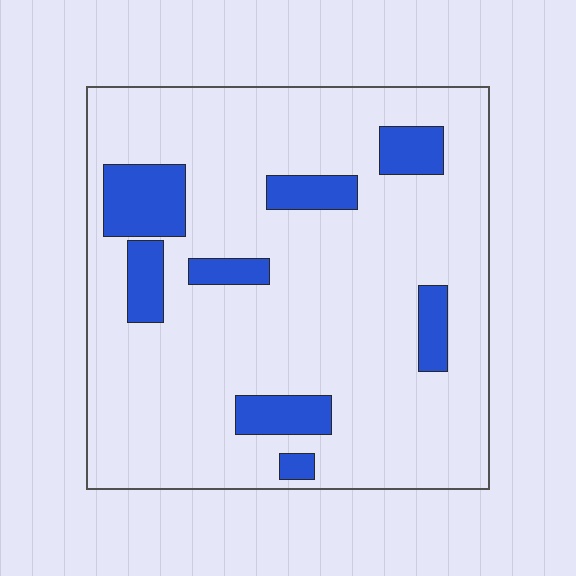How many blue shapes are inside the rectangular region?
8.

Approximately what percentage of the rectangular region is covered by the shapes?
Approximately 15%.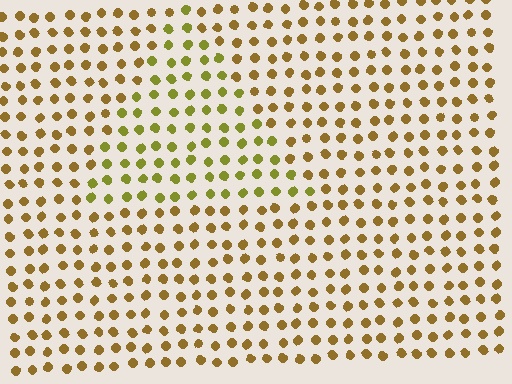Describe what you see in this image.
The image is filled with small brown elements in a uniform arrangement. A triangle-shaped region is visible where the elements are tinted to a slightly different hue, forming a subtle color boundary.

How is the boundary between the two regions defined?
The boundary is defined purely by a slight shift in hue (about 29 degrees). Spacing, size, and orientation are identical on both sides.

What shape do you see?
I see a triangle.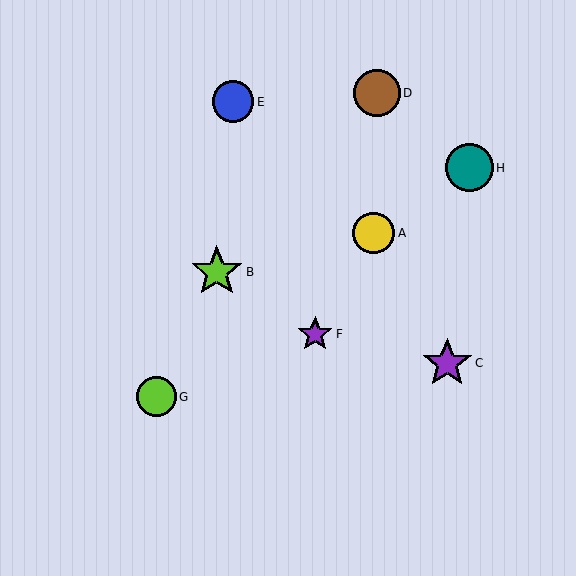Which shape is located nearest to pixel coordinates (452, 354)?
The purple star (labeled C) at (447, 363) is nearest to that location.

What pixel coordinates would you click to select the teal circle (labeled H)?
Click at (469, 168) to select the teal circle H.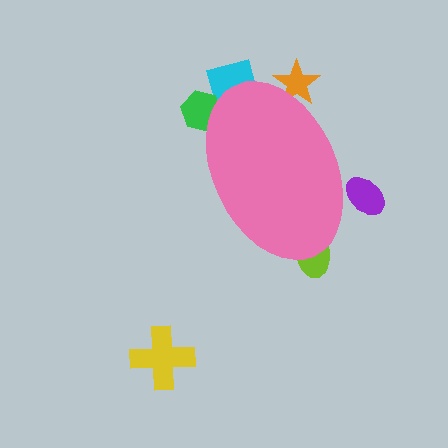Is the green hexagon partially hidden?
Yes, the green hexagon is partially hidden behind the pink ellipse.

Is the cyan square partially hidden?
Yes, the cyan square is partially hidden behind the pink ellipse.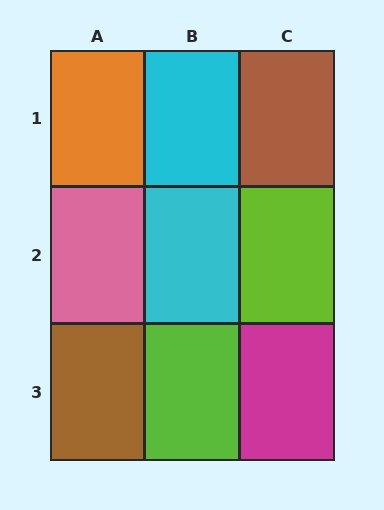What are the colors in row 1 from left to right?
Orange, cyan, brown.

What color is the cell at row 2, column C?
Lime.